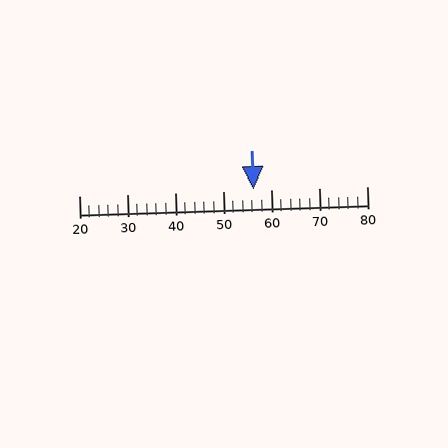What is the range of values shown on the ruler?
The ruler shows values from 20 to 80.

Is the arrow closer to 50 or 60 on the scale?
The arrow is closer to 60.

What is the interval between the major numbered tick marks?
The major tick marks are spaced 10 units apart.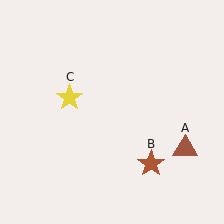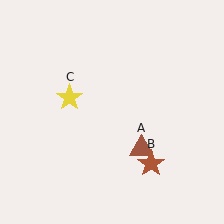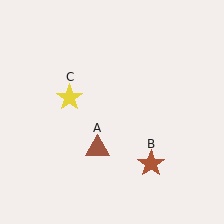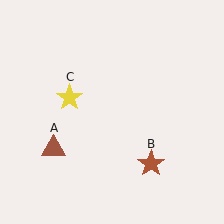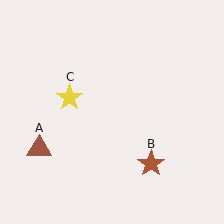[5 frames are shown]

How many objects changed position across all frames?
1 object changed position: brown triangle (object A).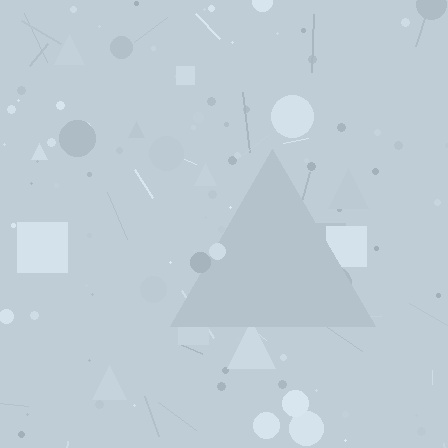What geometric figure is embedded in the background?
A triangle is embedded in the background.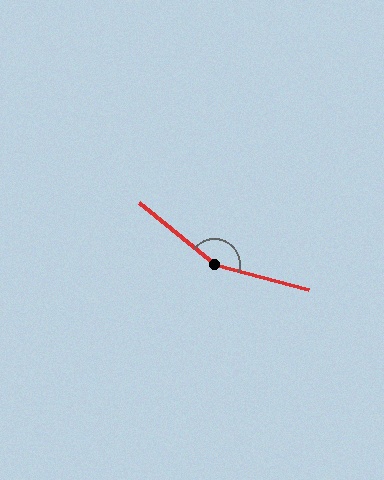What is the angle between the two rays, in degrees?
Approximately 155 degrees.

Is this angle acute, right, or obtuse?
It is obtuse.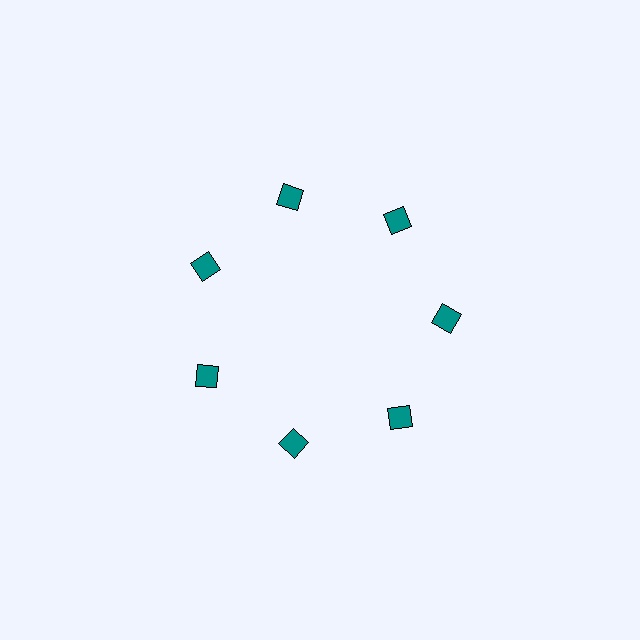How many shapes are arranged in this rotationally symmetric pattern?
There are 7 shapes, arranged in 7 groups of 1.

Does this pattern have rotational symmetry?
Yes, this pattern has 7-fold rotational symmetry. It looks the same after rotating 51 degrees around the center.